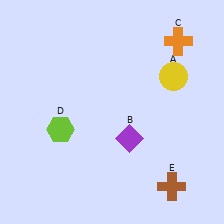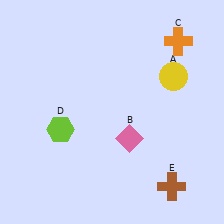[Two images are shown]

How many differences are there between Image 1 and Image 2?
There is 1 difference between the two images.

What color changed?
The diamond (B) changed from purple in Image 1 to pink in Image 2.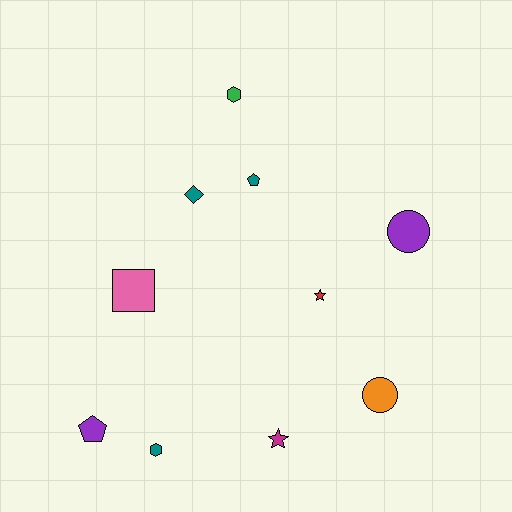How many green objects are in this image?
There is 1 green object.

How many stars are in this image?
There are 2 stars.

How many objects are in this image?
There are 10 objects.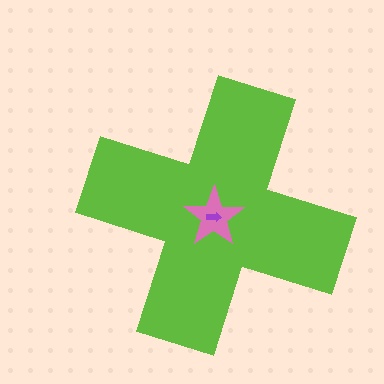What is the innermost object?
The purple arrow.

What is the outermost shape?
The lime cross.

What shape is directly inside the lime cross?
The pink star.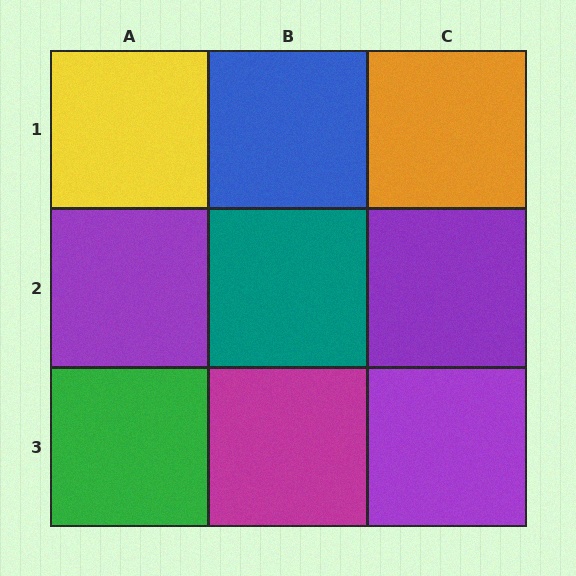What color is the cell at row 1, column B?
Blue.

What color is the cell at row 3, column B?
Magenta.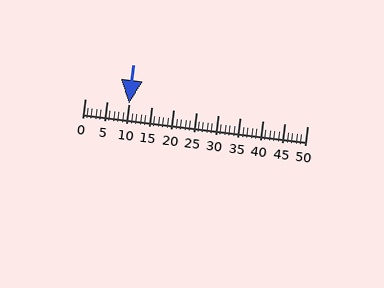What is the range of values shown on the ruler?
The ruler shows values from 0 to 50.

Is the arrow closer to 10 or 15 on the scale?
The arrow is closer to 10.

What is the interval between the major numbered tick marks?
The major tick marks are spaced 5 units apart.